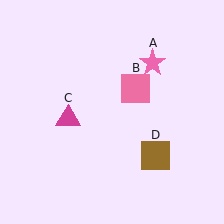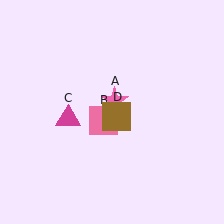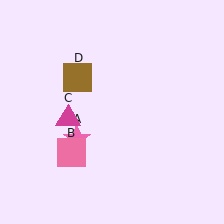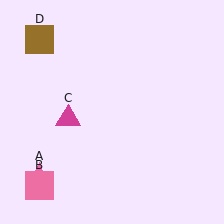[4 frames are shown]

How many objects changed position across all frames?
3 objects changed position: pink star (object A), pink square (object B), brown square (object D).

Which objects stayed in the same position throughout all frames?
Magenta triangle (object C) remained stationary.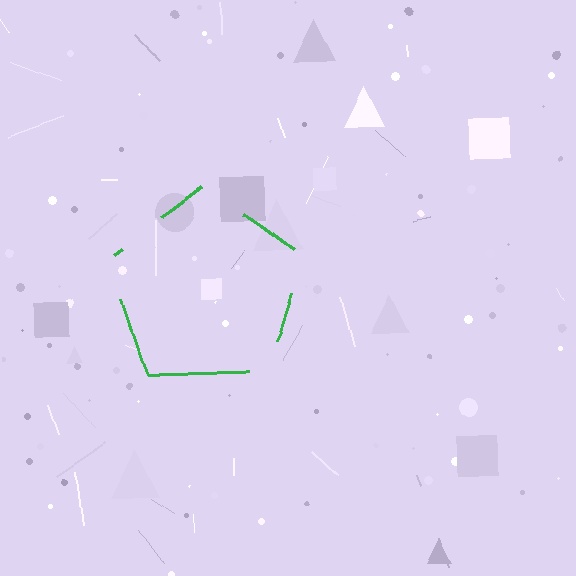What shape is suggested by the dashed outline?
The dashed outline suggests a pentagon.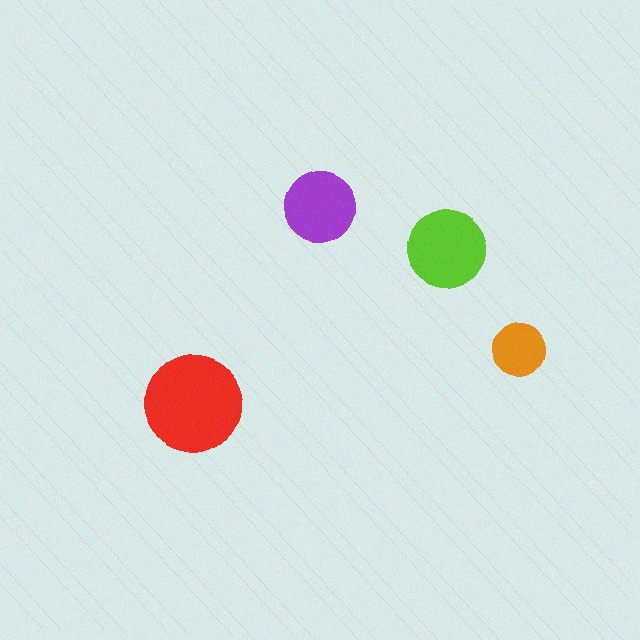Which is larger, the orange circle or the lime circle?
The lime one.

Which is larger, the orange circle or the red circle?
The red one.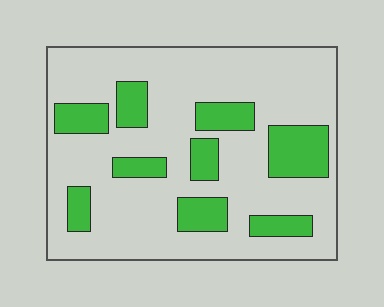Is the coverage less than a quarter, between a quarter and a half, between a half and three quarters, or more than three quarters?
Less than a quarter.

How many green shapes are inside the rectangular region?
9.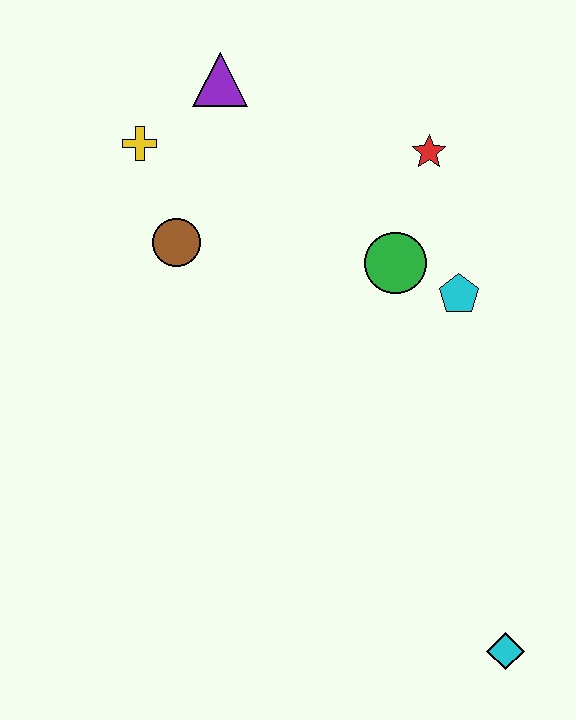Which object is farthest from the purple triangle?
The cyan diamond is farthest from the purple triangle.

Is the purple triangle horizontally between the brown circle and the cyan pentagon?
Yes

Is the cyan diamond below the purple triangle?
Yes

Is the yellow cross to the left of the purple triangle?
Yes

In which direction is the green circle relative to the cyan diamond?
The green circle is above the cyan diamond.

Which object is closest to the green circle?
The cyan pentagon is closest to the green circle.